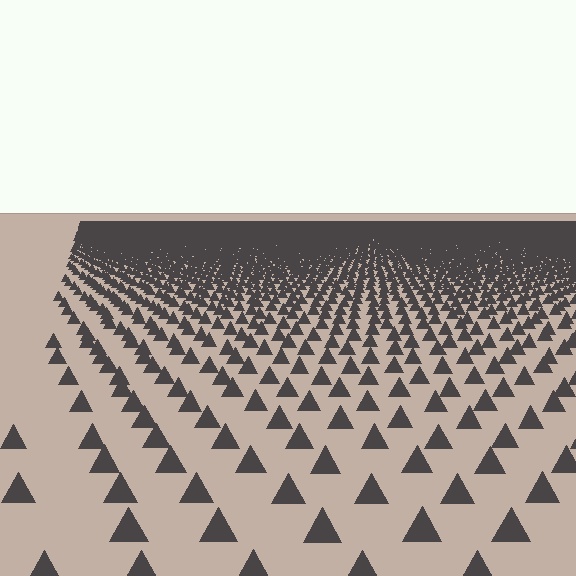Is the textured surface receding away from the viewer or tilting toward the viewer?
The surface is receding away from the viewer. Texture elements get smaller and denser toward the top.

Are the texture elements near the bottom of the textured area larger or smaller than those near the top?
Larger. Near the bottom, elements are closer to the viewer and appear at a bigger on-screen size.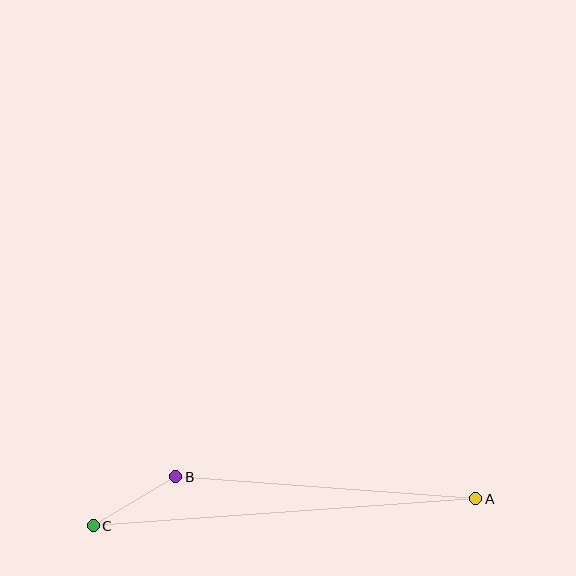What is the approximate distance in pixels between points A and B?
The distance between A and B is approximately 301 pixels.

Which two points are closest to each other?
Points B and C are closest to each other.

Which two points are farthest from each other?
Points A and C are farthest from each other.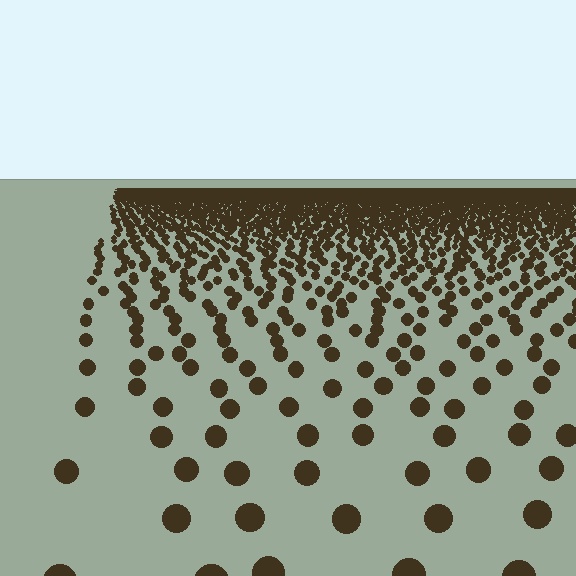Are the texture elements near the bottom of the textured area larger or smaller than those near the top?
Larger. Near the bottom, elements are closer to the viewer and appear at a bigger on-screen size.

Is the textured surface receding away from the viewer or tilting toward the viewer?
The surface is receding away from the viewer. Texture elements get smaller and denser toward the top.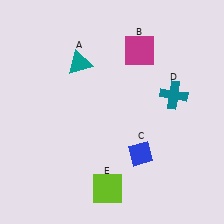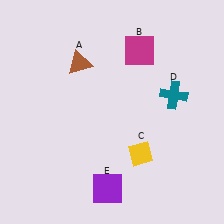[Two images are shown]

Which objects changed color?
A changed from teal to brown. C changed from blue to yellow. E changed from lime to purple.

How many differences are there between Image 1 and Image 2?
There are 3 differences between the two images.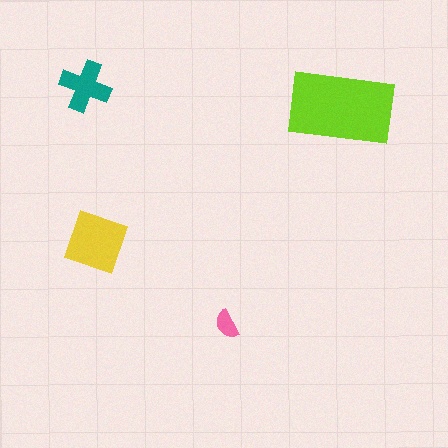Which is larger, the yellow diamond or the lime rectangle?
The lime rectangle.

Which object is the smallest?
The pink semicircle.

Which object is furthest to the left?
The teal cross is leftmost.